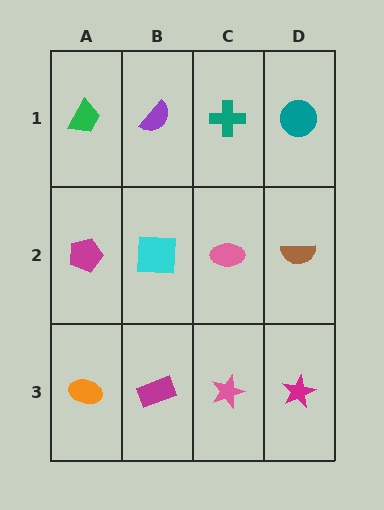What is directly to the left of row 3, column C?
A magenta rectangle.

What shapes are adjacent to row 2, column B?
A purple semicircle (row 1, column B), a magenta rectangle (row 3, column B), a magenta pentagon (row 2, column A), a pink ellipse (row 2, column C).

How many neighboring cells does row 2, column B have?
4.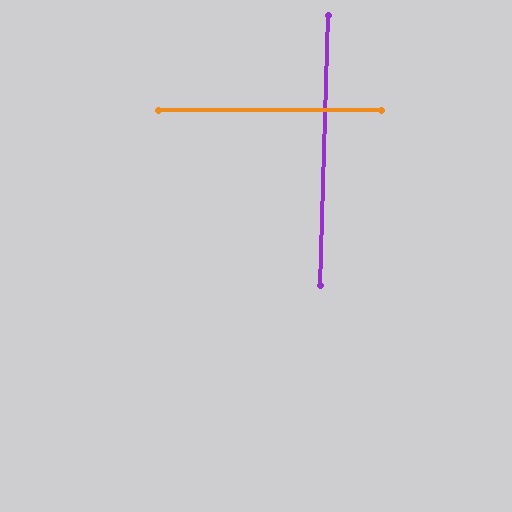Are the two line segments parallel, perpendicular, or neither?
Perpendicular — they meet at approximately 88°.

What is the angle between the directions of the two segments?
Approximately 88 degrees.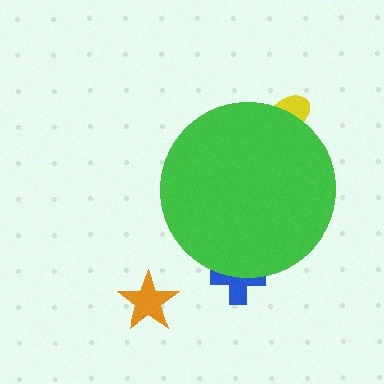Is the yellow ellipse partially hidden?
Yes, the yellow ellipse is partially hidden behind the green circle.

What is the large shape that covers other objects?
A green circle.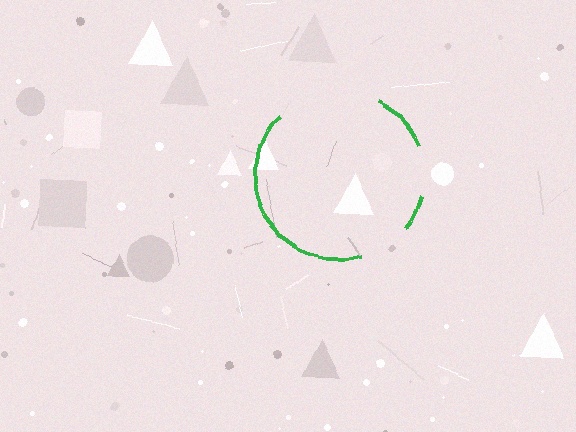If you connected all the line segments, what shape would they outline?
They would outline a circle.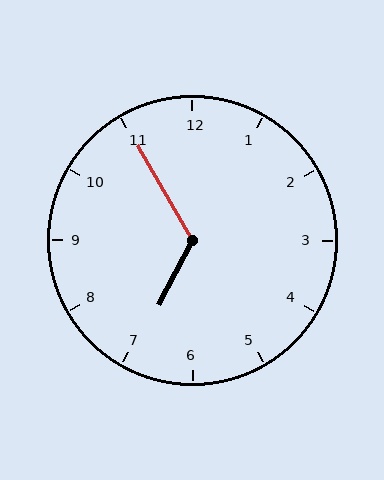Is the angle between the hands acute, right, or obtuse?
It is obtuse.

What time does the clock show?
6:55.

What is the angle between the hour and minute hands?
Approximately 122 degrees.